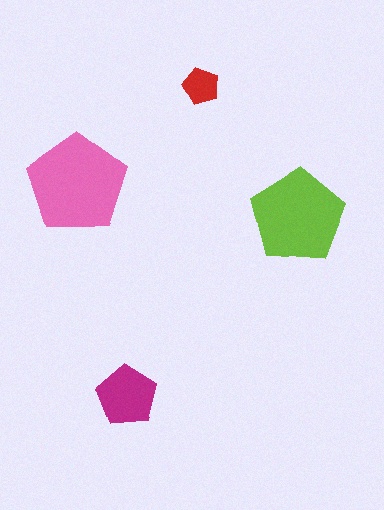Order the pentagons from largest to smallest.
the pink one, the lime one, the magenta one, the red one.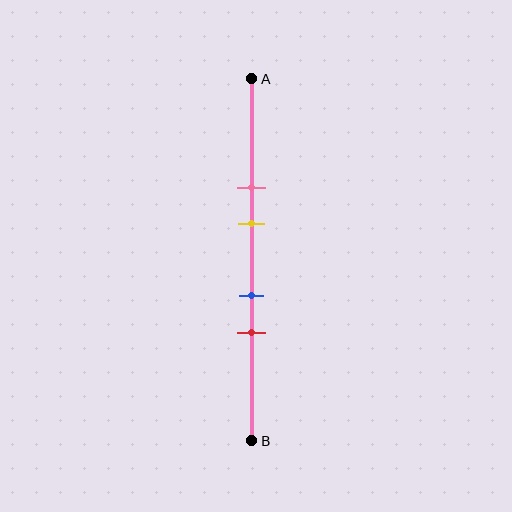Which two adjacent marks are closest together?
The blue and red marks are the closest adjacent pair.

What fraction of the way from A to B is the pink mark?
The pink mark is approximately 30% (0.3) of the way from A to B.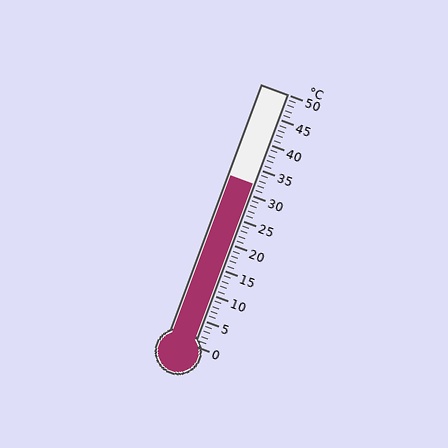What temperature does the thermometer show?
The thermometer shows approximately 32°C.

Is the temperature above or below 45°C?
The temperature is below 45°C.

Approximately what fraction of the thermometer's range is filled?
The thermometer is filled to approximately 65% of its range.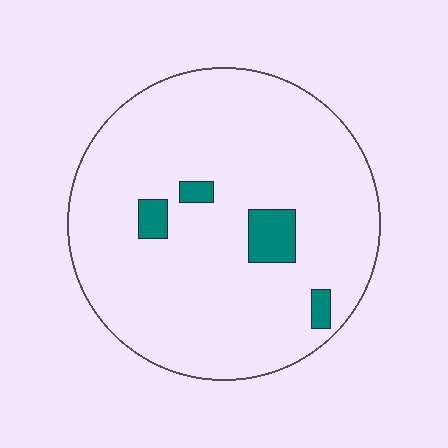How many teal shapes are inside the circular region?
4.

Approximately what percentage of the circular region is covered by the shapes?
Approximately 5%.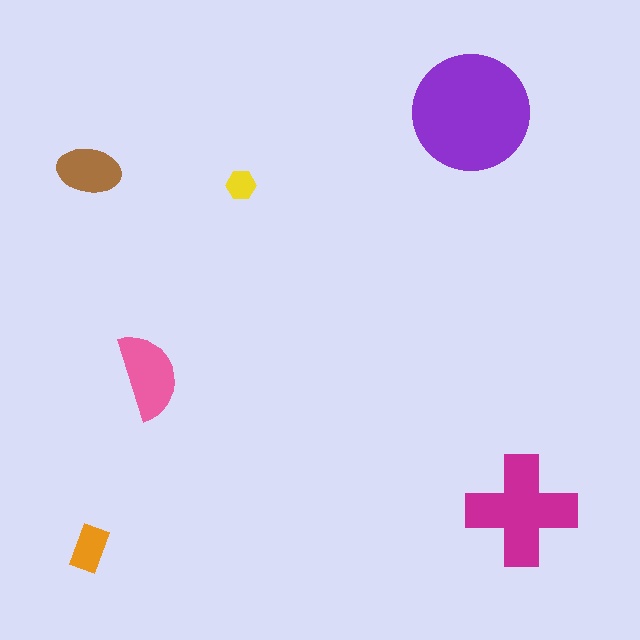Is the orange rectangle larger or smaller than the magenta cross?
Smaller.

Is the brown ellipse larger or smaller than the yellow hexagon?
Larger.